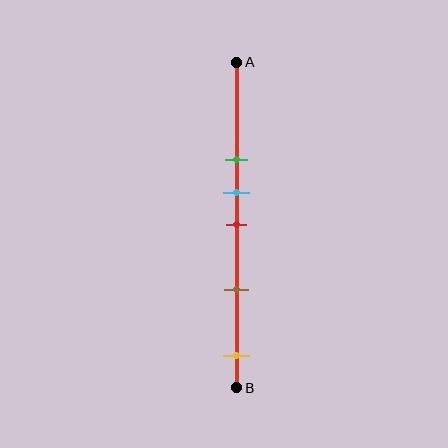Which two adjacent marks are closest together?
The cyan and red marks are the closest adjacent pair.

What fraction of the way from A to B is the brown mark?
The brown mark is approximately 70% (0.7) of the way from A to B.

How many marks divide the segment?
There are 5 marks dividing the segment.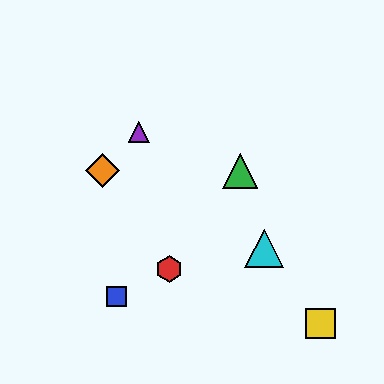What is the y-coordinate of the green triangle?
The green triangle is at y≈171.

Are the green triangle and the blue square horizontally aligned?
No, the green triangle is at y≈171 and the blue square is at y≈296.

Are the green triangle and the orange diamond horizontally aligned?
Yes, both are at y≈171.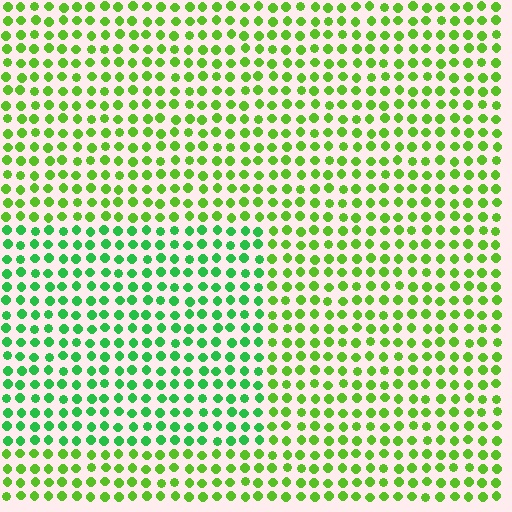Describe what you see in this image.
The image is filled with small lime elements in a uniform arrangement. A rectangle-shaped region is visible where the elements are tinted to a slightly different hue, forming a subtle color boundary.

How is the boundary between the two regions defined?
The boundary is defined purely by a slight shift in hue (about 32 degrees). Spacing, size, and orientation are identical on both sides.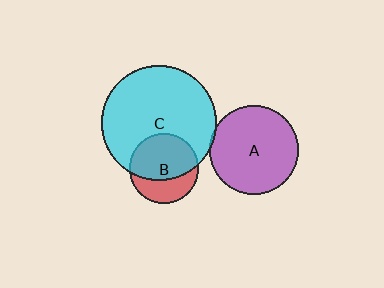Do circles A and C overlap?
Yes.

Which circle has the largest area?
Circle C (cyan).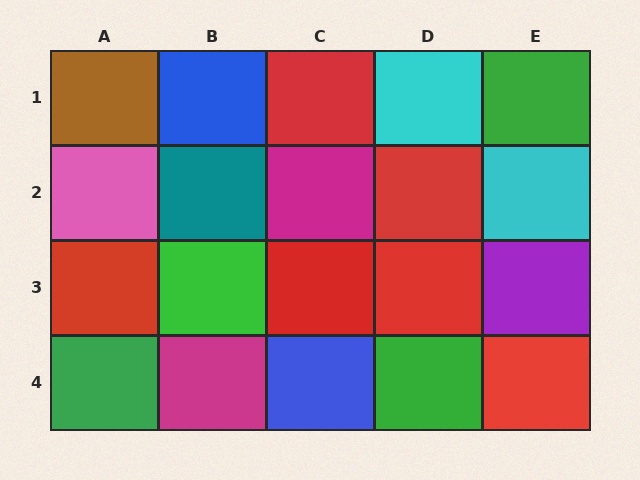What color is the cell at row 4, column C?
Blue.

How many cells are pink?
1 cell is pink.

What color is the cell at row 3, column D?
Red.